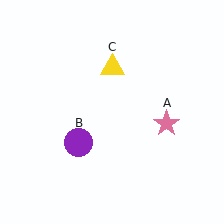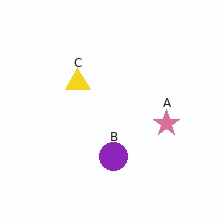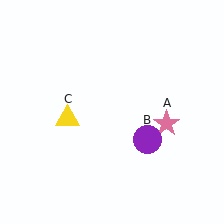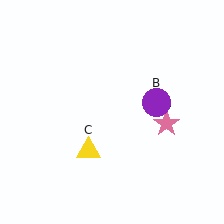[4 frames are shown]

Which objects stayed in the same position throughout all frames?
Pink star (object A) remained stationary.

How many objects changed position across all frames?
2 objects changed position: purple circle (object B), yellow triangle (object C).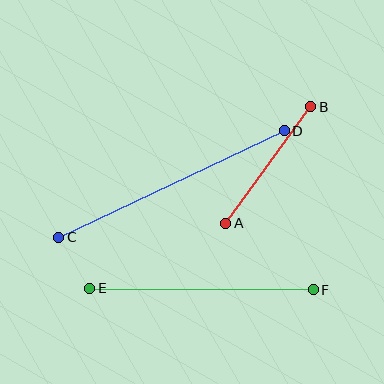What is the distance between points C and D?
The distance is approximately 249 pixels.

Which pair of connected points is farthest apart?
Points C and D are farthest apart.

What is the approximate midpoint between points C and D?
The midpoint is at approximately (171, 184) pixels.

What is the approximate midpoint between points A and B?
The midpoint is at approximately (268, 165) pixels.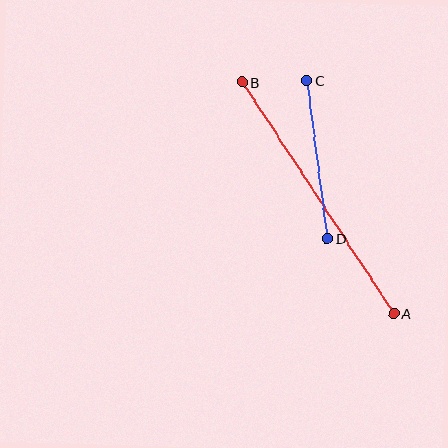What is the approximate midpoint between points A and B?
The midpoint is at approximately (318, 198) pixels.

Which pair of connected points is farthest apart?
Points A and B are farthest apart.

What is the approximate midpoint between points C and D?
The midpoint is at approximately (317, 160) pixels.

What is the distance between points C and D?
The distance is approximately 160 pixels.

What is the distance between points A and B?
The distance is approximately 276 pixels.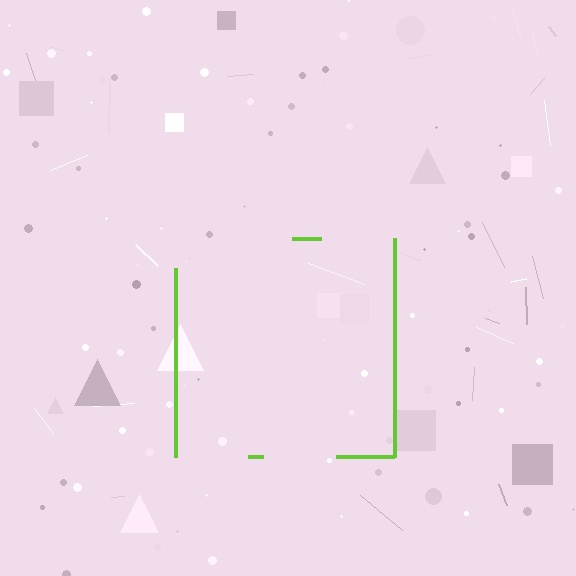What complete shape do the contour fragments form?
The contour fragments form a square.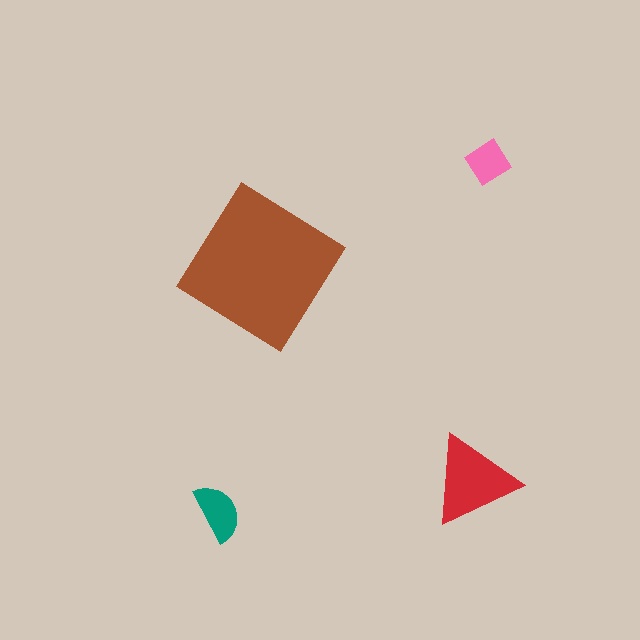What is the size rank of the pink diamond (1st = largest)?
4th.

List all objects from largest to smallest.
The brown diamond, the red triangle, the teal semicircle, the pink diamond.